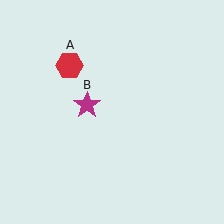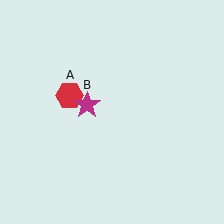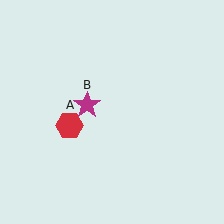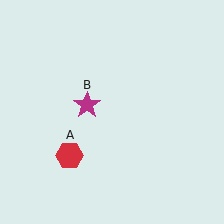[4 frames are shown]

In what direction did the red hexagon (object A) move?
The red hexagon (object A) moved down.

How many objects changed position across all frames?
1 object changed position: red hexagon (object A).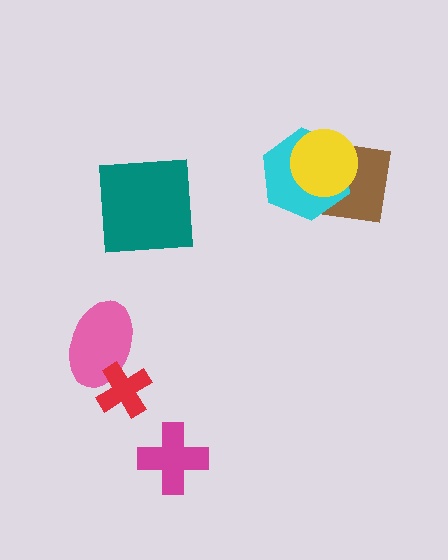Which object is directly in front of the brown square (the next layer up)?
The cyan hexagon is directly in front of the brown square.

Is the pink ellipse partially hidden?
Yes, it is partially covered by another shape.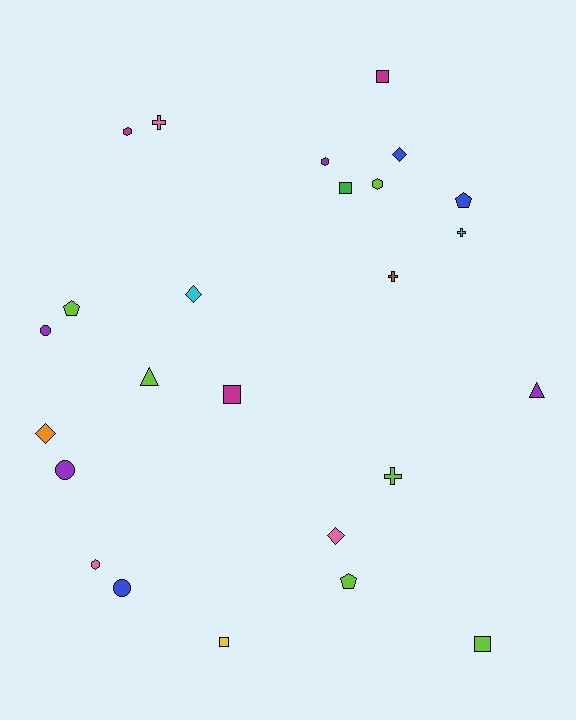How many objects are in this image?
There are 25 objects.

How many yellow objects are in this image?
There is 1 yellow object.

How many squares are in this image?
There are 5 squares.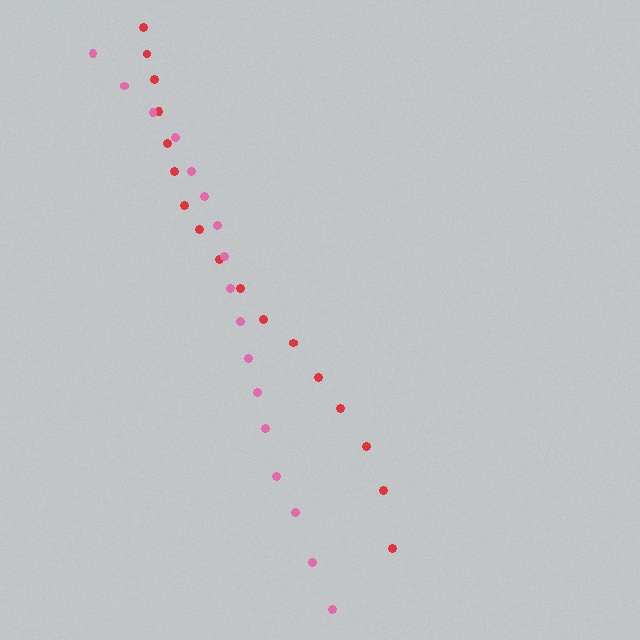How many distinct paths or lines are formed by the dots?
There are 2 distinct paths.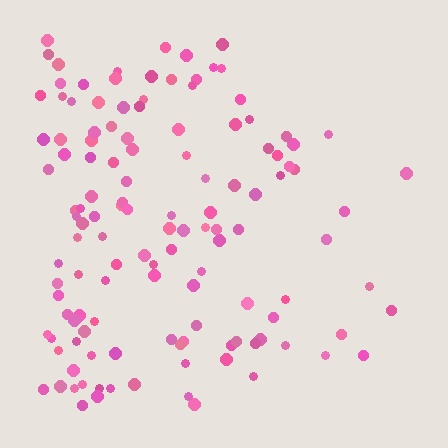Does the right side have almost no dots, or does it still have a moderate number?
Still a moderate number, just noticeably fewer than the left.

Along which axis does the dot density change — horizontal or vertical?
Horizontal.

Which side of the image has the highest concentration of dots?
The left.